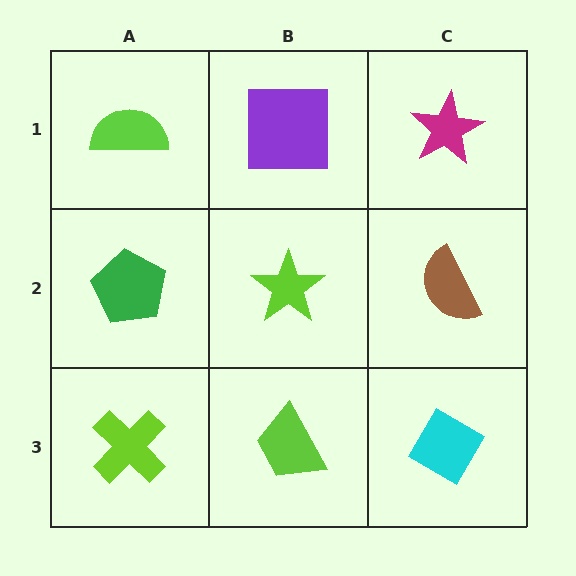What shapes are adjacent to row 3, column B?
A lime star (row 2, column B), a lime cross (row 3, column A), a cyan diamond (row 3, column C).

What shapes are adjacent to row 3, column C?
A brown semicircle (row 2, column C), a lime trapezoid (row 3, column B).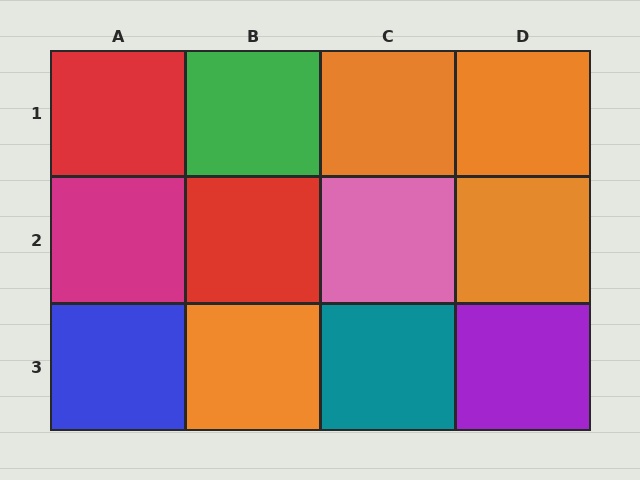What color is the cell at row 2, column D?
Orange.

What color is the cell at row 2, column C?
Pink.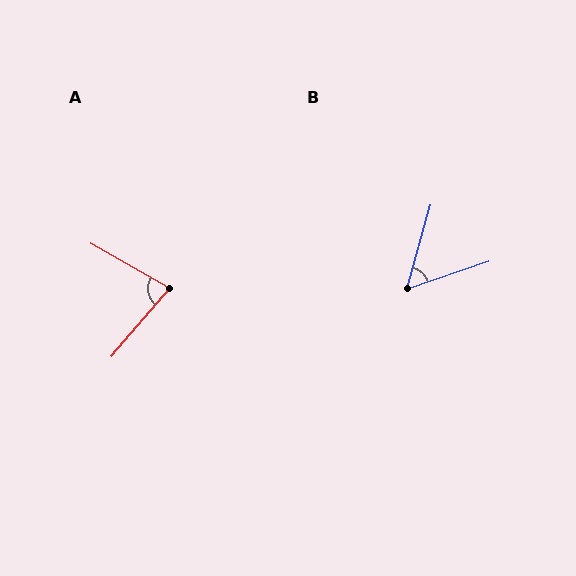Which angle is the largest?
A, at approximately 79 degrees.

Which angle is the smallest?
B, at approximately 55 degrees.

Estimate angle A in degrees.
Approximately 79 degrees.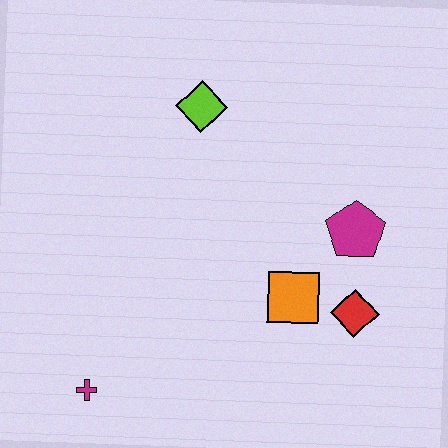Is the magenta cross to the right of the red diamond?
No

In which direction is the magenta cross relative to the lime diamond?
The magenta cross is below the lime diamond.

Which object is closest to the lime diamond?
The magenta pentagon is closest to the lime diamond.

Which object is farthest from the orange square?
The magenta cross is farthest from the orange square.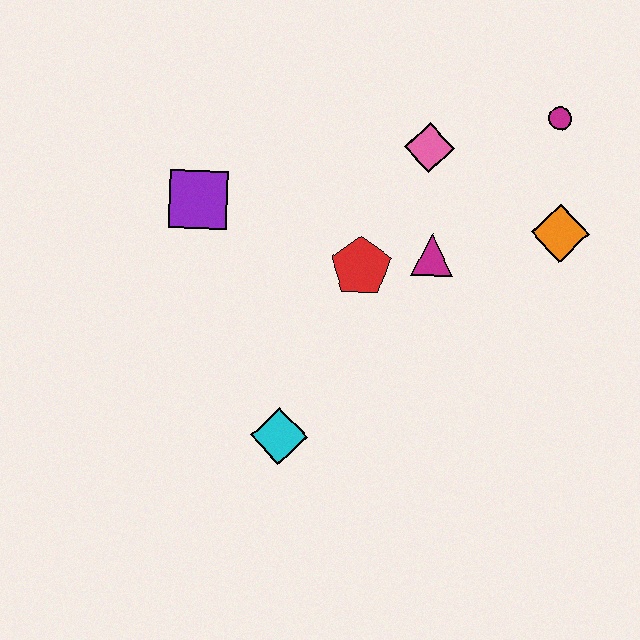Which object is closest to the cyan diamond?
The red pentagon is closest to the cyan diamond.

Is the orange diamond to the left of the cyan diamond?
No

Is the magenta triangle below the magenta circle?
Yes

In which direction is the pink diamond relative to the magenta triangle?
The pink diamond is above the magenta triangle.